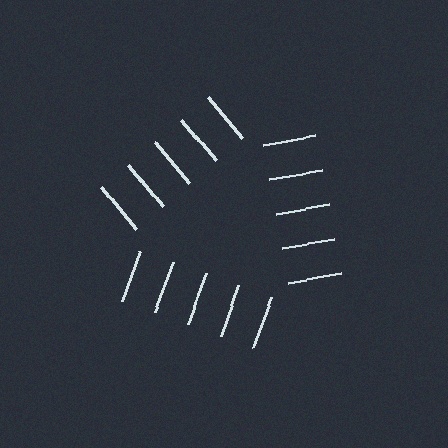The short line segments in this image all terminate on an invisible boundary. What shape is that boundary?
An illusory triangle — the line segments terminate on its edges but no continuous stroke is drawn.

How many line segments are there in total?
15 — 5 along each of the 3 edges.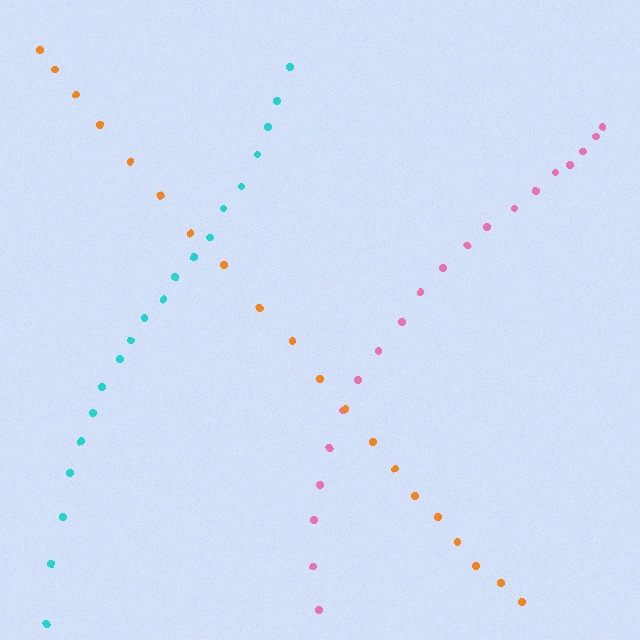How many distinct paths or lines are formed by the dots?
There are 3 distinct paths.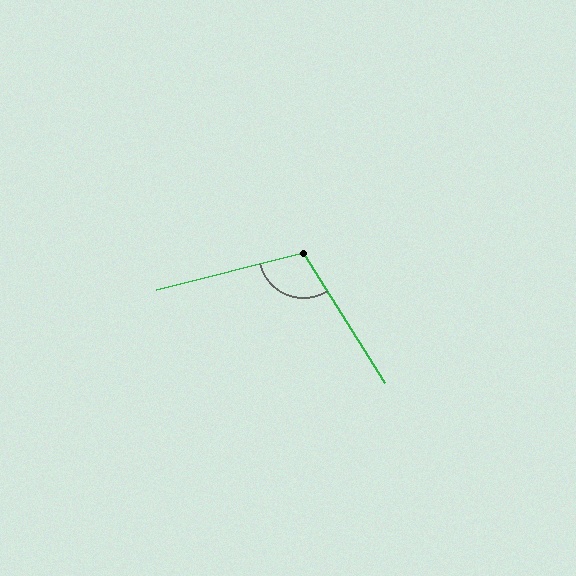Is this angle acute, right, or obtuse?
It is obtuse.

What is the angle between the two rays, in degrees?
Approximately 108 degrees.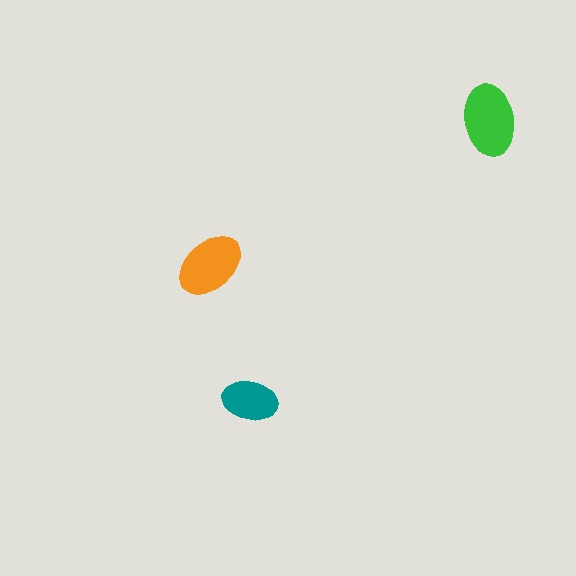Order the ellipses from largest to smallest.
the green one, the orange one, the teal one.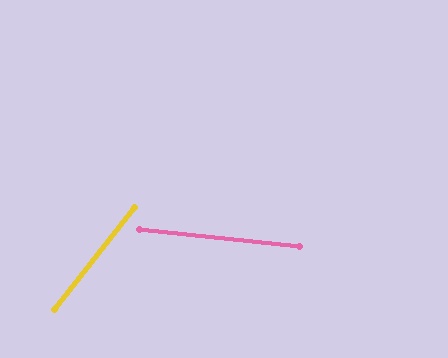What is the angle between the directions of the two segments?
Approximately 58 degrees.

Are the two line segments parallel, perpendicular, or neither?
Neither parallel nor perpendicular — they differ by about 58°.